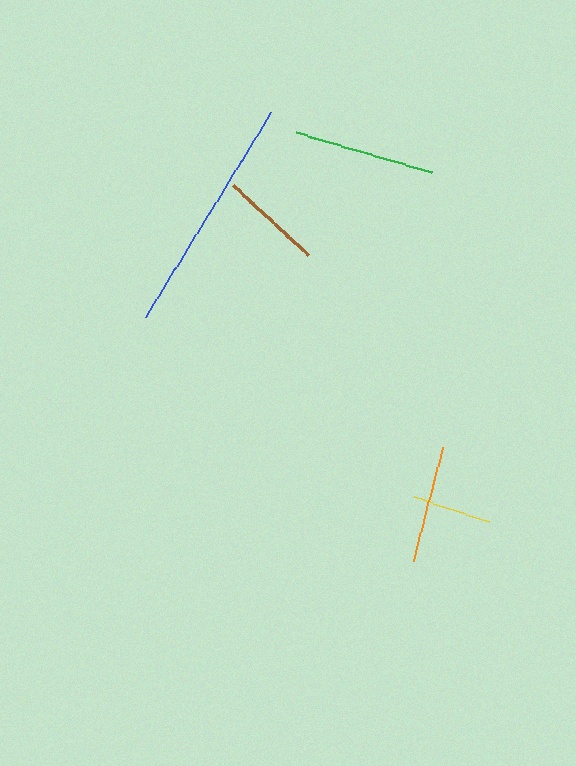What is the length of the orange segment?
The orange segment is approximately 118 pixels long.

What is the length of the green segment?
The green segment is approximately 142 pixels long.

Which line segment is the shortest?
The yellow line is the shortest at approximately 80 pixels.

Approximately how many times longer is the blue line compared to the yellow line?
The blue line is approximately 3.0 times the length of the yellow line.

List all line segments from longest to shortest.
From longest to shortest: blue, green, orange, brown, yellow.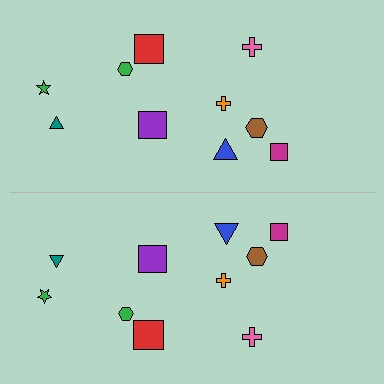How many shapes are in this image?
There are 20 shapes in this image.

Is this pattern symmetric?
Yes, this pattern has bilateral (reflection) symmetry.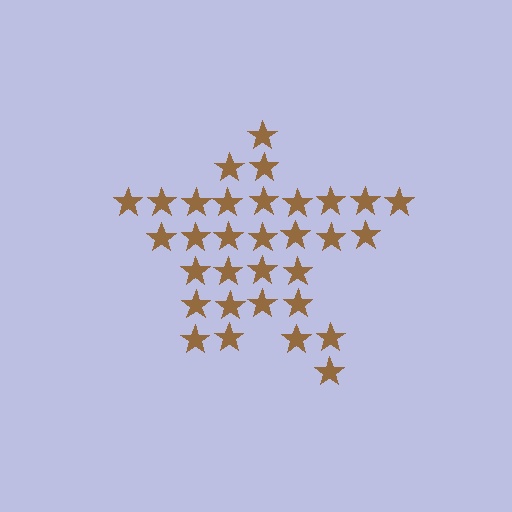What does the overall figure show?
The overall figure shows a star.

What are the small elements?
The small elements are stars.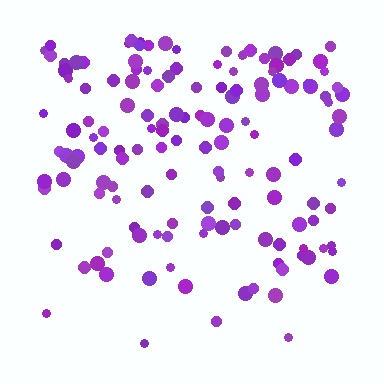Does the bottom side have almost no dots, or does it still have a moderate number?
Still a moderate number, just noticeably fewer than the top.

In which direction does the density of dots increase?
From bottom to top, with the top side densest.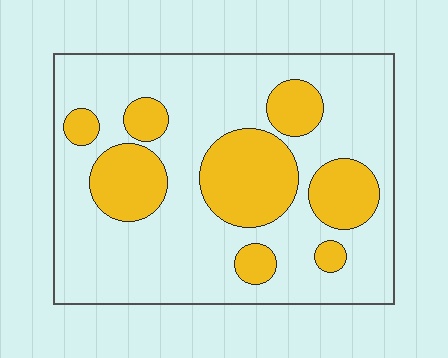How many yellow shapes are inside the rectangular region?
8.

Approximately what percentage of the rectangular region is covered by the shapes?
Approximately 30%.